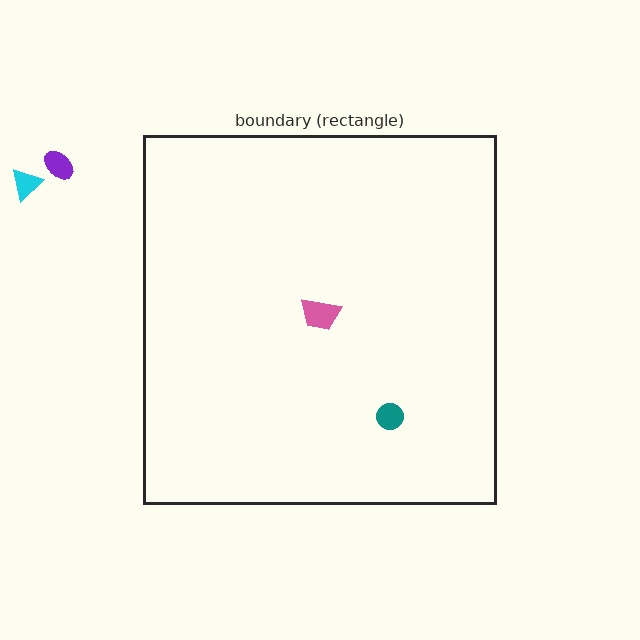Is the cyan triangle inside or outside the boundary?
Outside.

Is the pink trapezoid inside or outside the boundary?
Inside.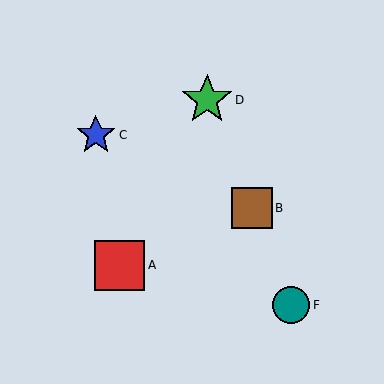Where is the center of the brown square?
The center of the brown square is at (252, 208).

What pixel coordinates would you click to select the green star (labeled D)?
Click at (207, 100) to select the green star D.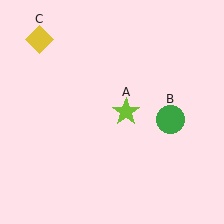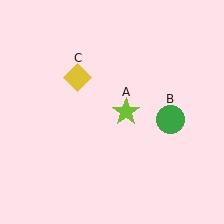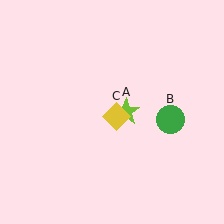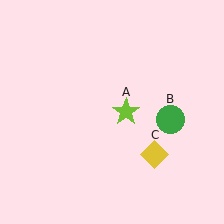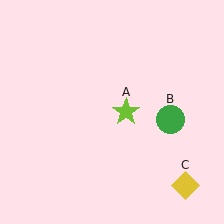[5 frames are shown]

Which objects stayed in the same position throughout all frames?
Lime star (object A) and green circle (object B) remained stationary.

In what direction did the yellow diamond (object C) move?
The yellow diamond (object C) moved down and to the right.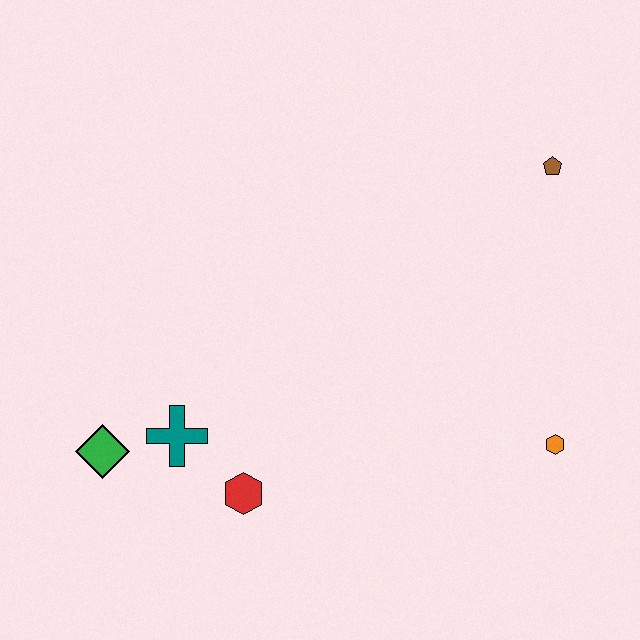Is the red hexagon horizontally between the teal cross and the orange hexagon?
Yes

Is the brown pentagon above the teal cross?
Yes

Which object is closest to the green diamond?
The teal cross is closest to the green diamond.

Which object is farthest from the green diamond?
The brown pentagon is farthest from the green diamond.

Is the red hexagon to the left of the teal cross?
No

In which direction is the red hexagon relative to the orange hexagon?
The red hexagon is to the left of the orange hexagon.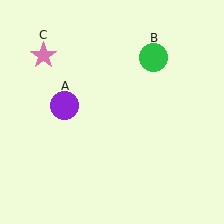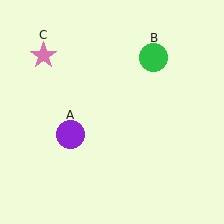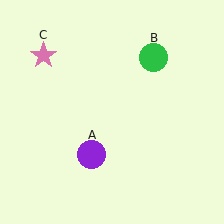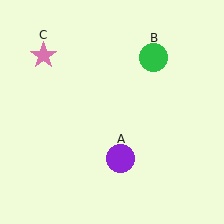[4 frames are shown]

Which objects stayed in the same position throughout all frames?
Green circle (object B) and pink star (object C) remained stationary.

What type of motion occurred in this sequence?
The purple circle (object A) rotated counterclockwise around the center of the scene.